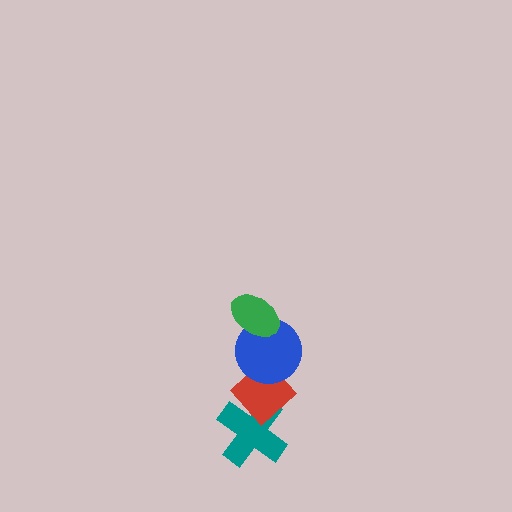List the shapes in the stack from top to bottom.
From top to bottom: the green ellipse, the blue circle, the red diamond, the teal cross.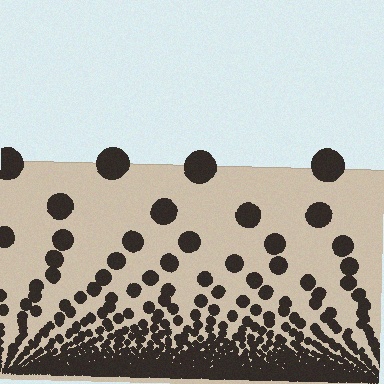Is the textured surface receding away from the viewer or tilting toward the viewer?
The surface appears to tilt toward the viewer. Texture elements get larger and sparser toward the top.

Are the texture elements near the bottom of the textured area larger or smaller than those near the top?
Smaller. The gradient is inverted — elements near the bottom are smaller and denser.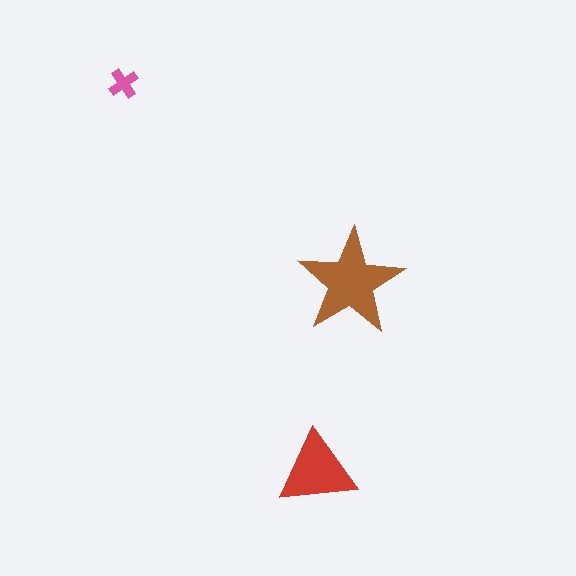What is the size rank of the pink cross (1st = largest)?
3rd.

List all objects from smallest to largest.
The pink cross, the red triangle, the brown star.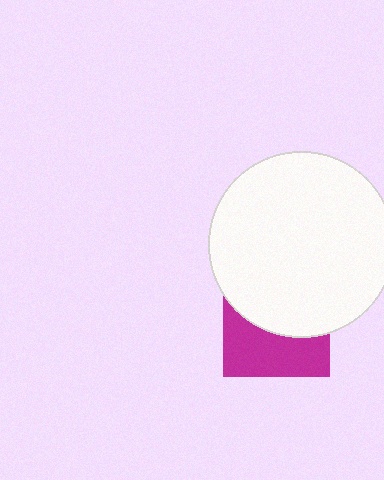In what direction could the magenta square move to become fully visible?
The magenta square could move down. That would shift it out from behind the white circle entirely.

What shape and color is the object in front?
The object in front is a white circle.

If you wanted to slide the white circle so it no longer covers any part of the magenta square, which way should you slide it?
Slide it up — that is the most direct way to separate the two shapes.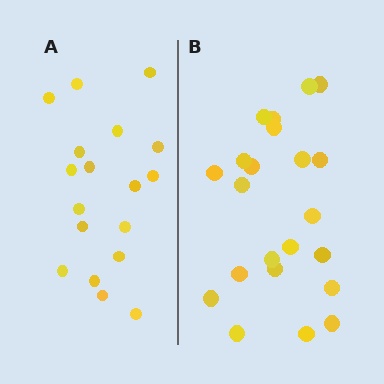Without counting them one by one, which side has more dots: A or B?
Region B (the right region) has more dots.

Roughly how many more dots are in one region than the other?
Region B has about 4 more dots than region A.